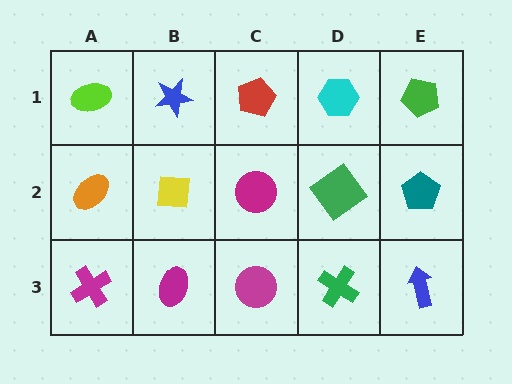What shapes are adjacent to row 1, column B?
A yellow square (row 2, column B), a lime ellipse (row 1, column A), a red pentagon (row 1, column C).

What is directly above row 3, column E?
A teal pentagon.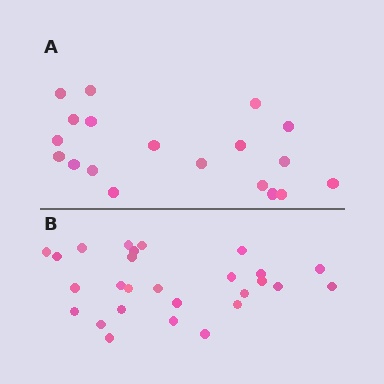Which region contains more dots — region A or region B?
Region B (the bottom region) has more dots.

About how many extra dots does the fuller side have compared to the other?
Region B has roughly 8 or so more dots than region A.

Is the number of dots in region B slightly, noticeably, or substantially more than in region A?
Region B has noticeably more, but not dramatically so. The ratio is roughly 1.4 to 1.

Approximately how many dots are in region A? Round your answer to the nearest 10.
About 20 dots. (The exact count is 19, which rounds to 20.)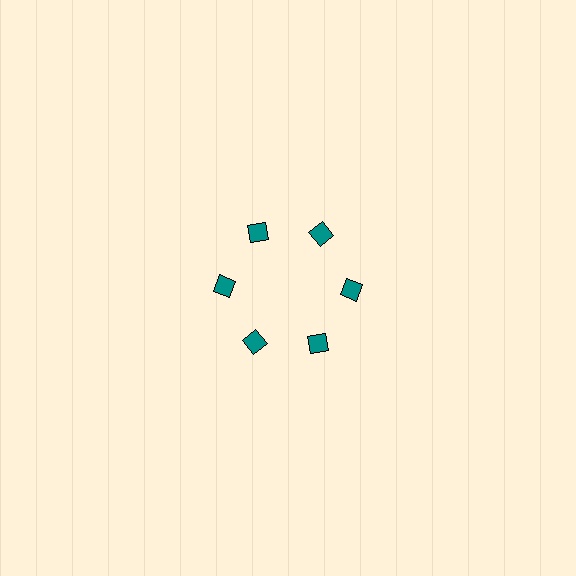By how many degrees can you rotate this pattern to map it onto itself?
The pattern maps onto itself every 60 degrees of rotation.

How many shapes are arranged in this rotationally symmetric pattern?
There are 6 shapes, arranged in 6 groups of 1.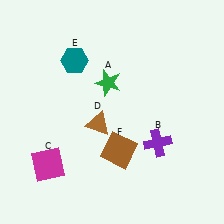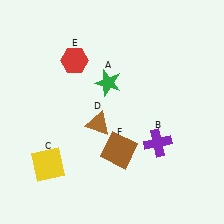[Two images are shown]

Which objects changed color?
C changed from magenta to yellow. E changed from teal to red.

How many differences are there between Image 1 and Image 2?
There are 2 differences between the two images.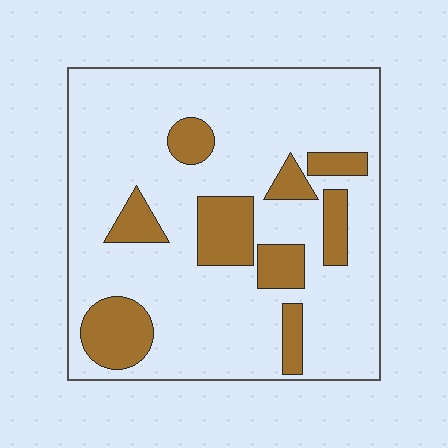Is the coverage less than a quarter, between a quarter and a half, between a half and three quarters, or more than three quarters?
Less than a quarter.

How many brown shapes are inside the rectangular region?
9.